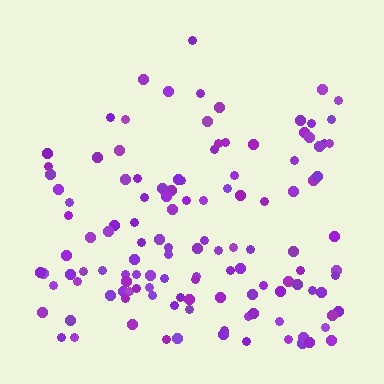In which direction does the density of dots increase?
From top to bottom, with the bottom side densest.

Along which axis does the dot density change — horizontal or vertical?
Vertical.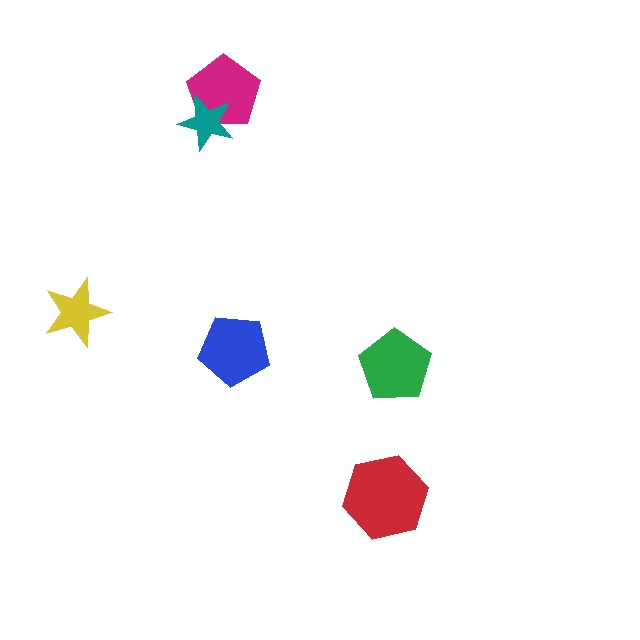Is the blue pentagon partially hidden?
No, no other shape covers it.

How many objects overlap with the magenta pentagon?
1 object overlaps with the magenta pentagon.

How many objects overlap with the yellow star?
0 objects overlap with the yellow star.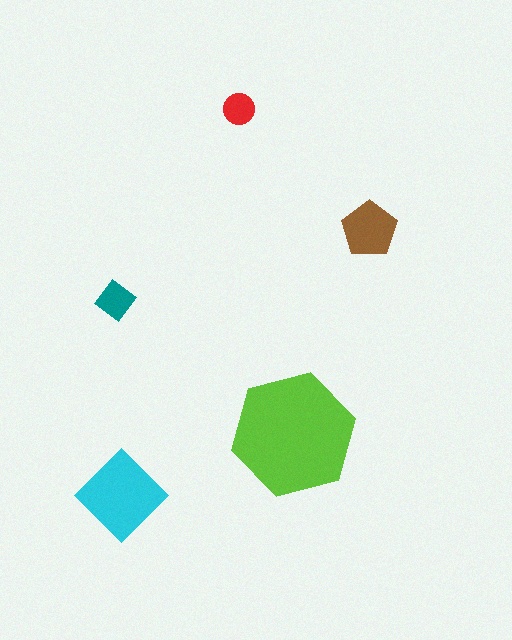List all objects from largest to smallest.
The lime hexagon, the cyan diamond, the brown pentagon, the teal diamond, the red circle.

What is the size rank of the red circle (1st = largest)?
5th.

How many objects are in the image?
There are 5 objects in the image.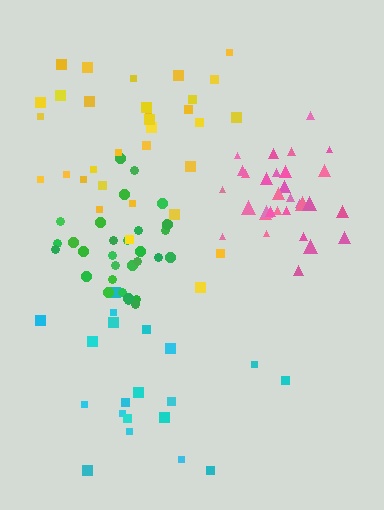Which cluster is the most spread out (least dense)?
Cyan.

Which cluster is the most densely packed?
Pink.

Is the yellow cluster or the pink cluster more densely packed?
Pink.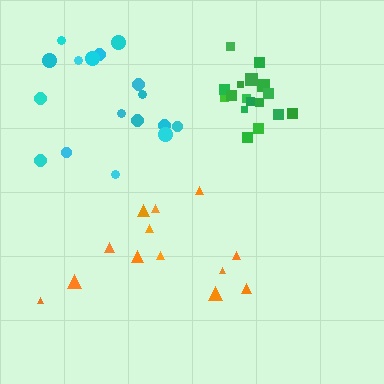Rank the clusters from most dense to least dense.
green, cyan, orange.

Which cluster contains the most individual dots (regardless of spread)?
Green (17).